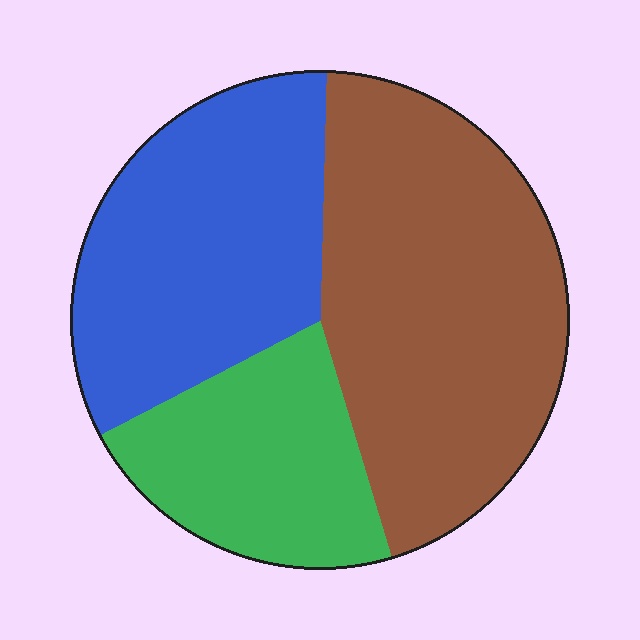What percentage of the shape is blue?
Blue covers 33% of the shape.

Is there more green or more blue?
Blue.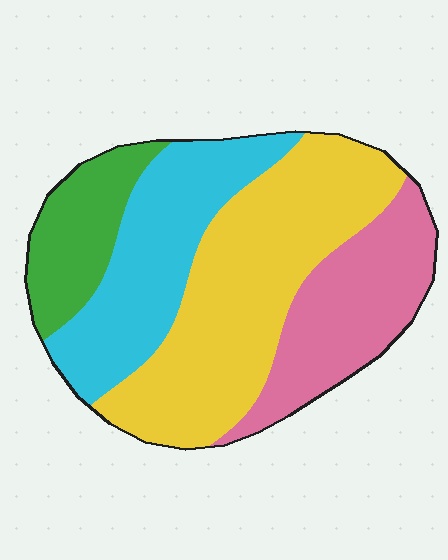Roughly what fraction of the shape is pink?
Pink takes up between a sixth and a third of the shape.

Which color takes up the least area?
Green, at roughly 15%.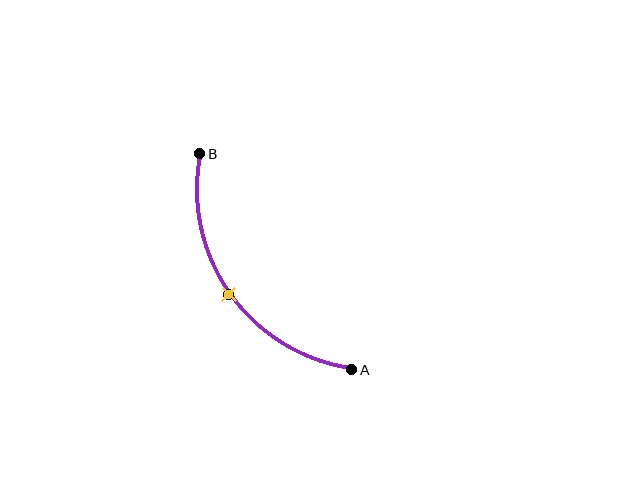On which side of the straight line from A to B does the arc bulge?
The arc bulges below and to the left of the straight line connecting A and B.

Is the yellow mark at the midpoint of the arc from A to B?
Yes. The yellow mark lies on the arc at equal arc-length from both A and B — it is the arc midpoint.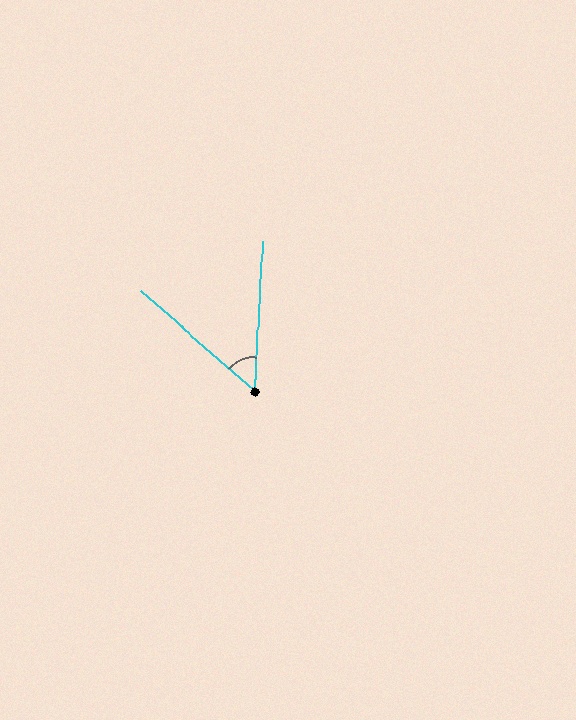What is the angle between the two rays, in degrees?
Approximately 52 degrees.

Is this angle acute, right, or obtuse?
It is acute.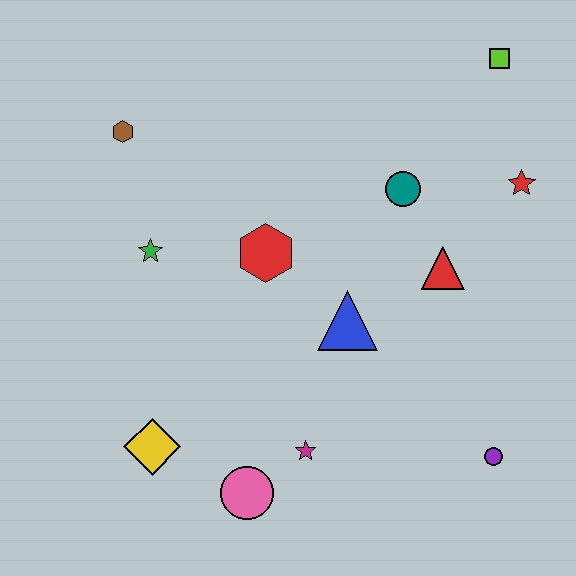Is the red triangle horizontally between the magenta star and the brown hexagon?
No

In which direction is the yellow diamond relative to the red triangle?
The yellow diamond is to the left of the red triangle.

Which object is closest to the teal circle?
The red triangle is closest to the teal circle.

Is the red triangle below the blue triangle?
No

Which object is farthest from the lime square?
The yellow diamond is farthest from the lime square.